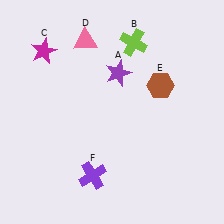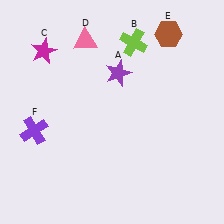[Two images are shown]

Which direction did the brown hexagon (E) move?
The brown hexagon (E) moved up.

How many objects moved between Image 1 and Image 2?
2 objects moved between the two images.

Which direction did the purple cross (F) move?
The purple cross (F) moved left.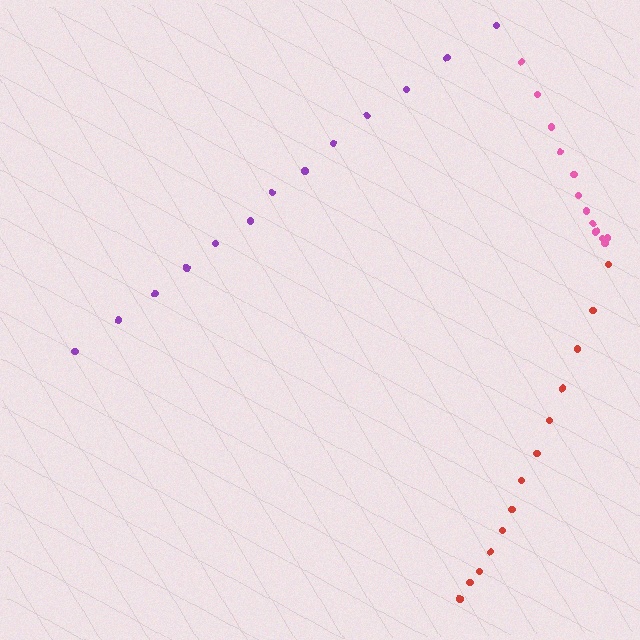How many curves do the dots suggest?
There are 3 distinct paths.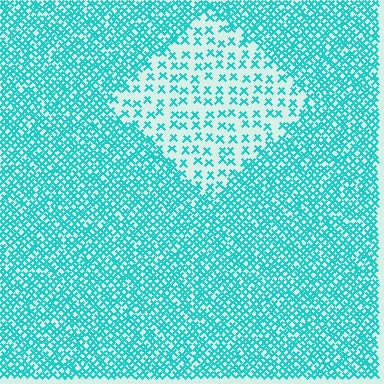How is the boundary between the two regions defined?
The boundary is defined by a change in element density (approximately 2.8x ratio). All elements are the same color, size, and shape.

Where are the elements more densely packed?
The elements are more densely packed outside the diamond boundary.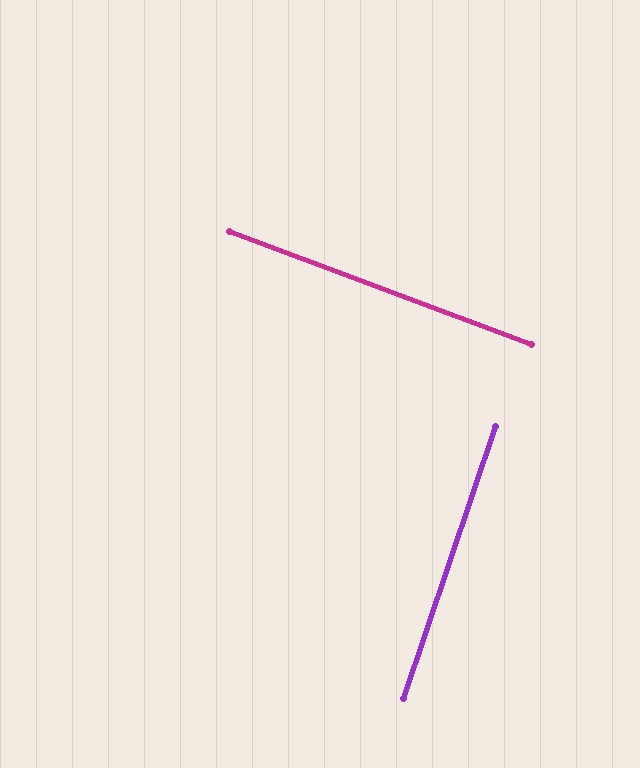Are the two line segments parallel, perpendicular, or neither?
Perpendicular — they meet at approximately 88°.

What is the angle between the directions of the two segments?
Approximately 88 degrees.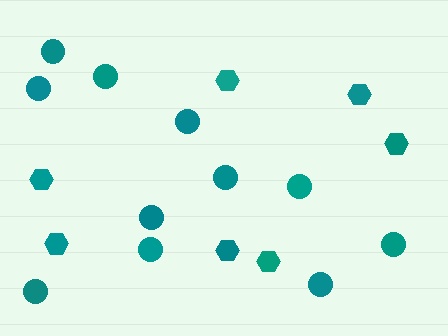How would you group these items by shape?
There are 2 groups: one group of hexagons (7) and one group of circles (11).